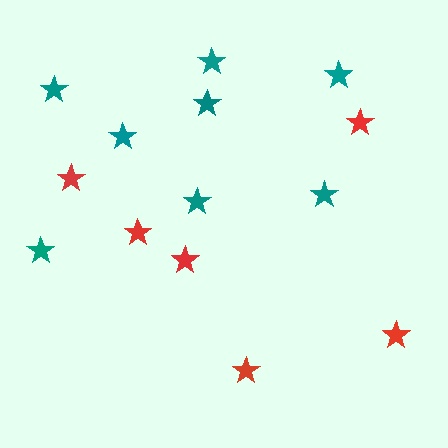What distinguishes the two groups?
There are 2 groups: one group of teal stars (8) and one group of red stars (6).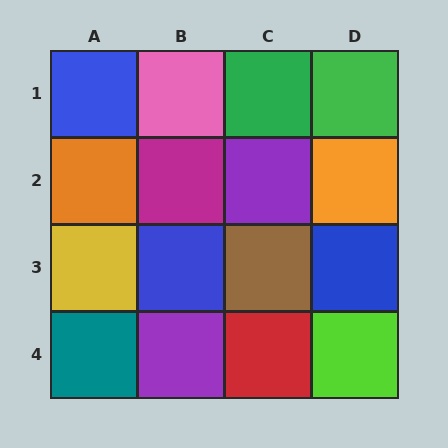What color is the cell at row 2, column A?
Orange.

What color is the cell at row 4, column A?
Teal.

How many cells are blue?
3 cells are blue.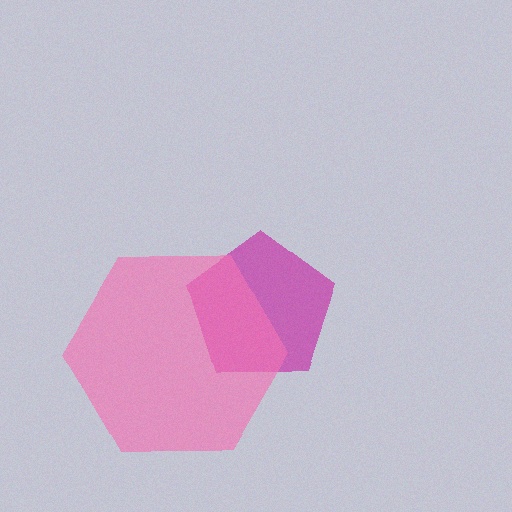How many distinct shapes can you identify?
There are 2 distinct shapes: a magenta pentagon, a pink hexagon.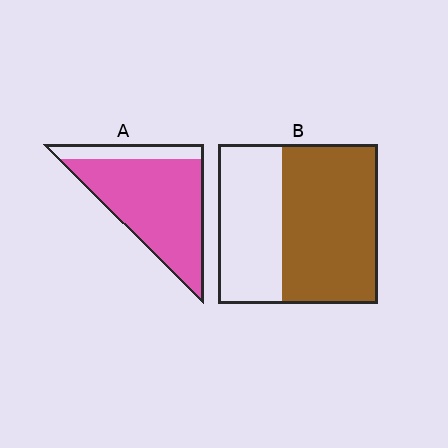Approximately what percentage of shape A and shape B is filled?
A is approximately 80% and B is approximately 60%.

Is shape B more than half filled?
Yes.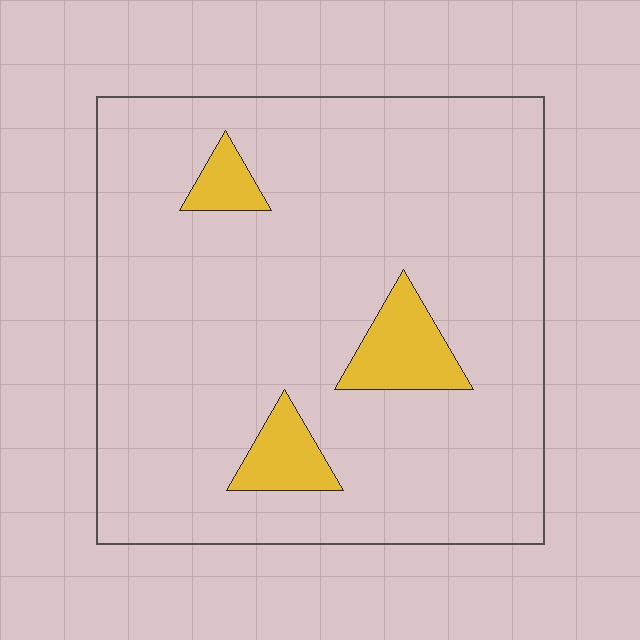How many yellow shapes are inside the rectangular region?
3.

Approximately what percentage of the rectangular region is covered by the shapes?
Approximately 10%.